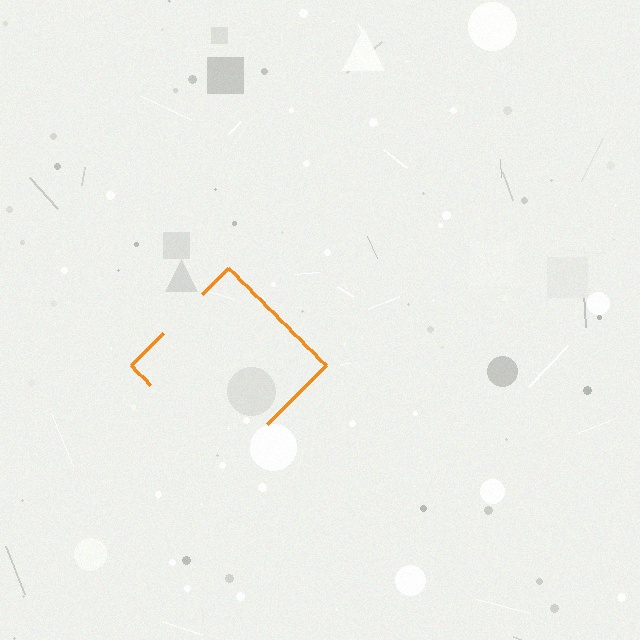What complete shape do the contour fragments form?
The contour fragments form a diamond.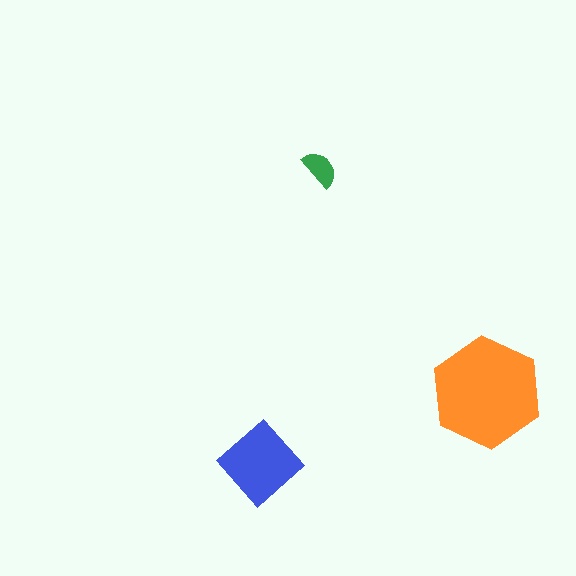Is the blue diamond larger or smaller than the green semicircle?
Larger.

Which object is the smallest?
The green semicircle.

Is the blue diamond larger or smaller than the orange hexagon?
Smaller.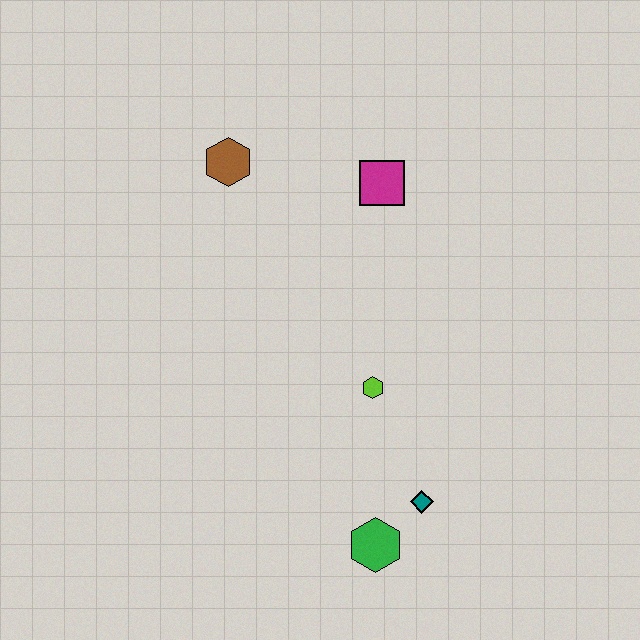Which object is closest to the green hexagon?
The teal diamond is closest to the green hexagon.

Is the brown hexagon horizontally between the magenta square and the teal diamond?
No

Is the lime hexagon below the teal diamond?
No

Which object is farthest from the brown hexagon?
The green hexagon is farthest from the brown hexagon.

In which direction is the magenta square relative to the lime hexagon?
The magenta square is above the lime hexagon.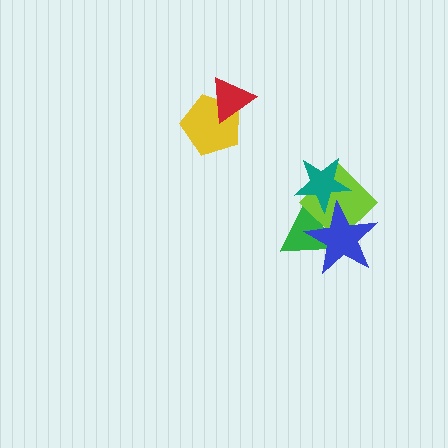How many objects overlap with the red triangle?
1 object overlaps with the red triangle.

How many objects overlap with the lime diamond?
3 objects overlap with the lime diamond.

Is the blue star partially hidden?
Yes, it is partially covered by another shape.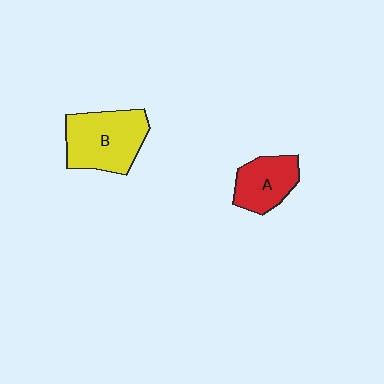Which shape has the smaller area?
Shape A (red).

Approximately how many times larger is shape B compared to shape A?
Approximately 1.5 times.